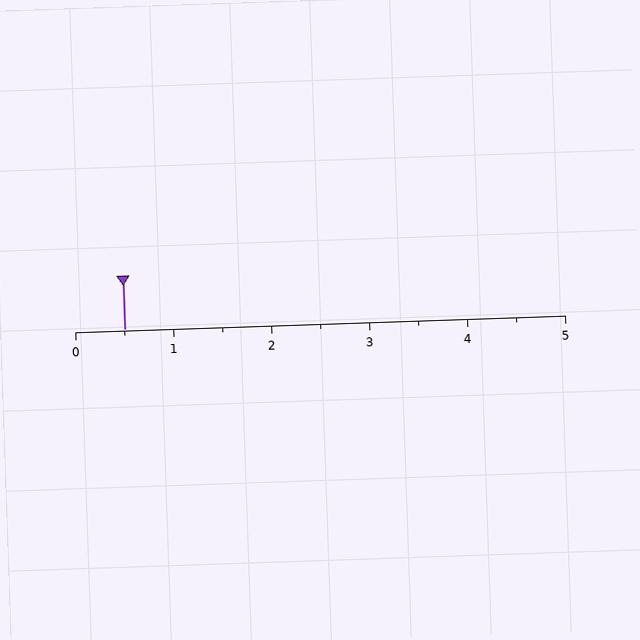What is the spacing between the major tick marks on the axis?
The major ticks are spaced 1 apart.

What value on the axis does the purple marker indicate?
The marker indicates approximately 0.5.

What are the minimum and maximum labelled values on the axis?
The axis runs from 0 to 5.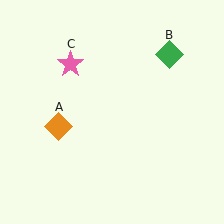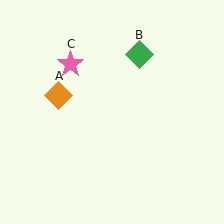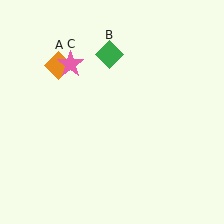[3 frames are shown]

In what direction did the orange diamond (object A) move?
The orange diamond (object A) moved up.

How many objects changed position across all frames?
2 objects changed position: orange diamond (object A), green diamond (object B).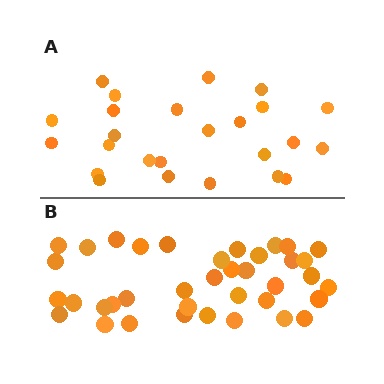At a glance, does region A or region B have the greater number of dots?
Region B (the bottom region) has more dots.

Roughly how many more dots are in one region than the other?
Region B has approximately 15 more dots than region A.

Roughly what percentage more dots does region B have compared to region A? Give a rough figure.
About 50% more.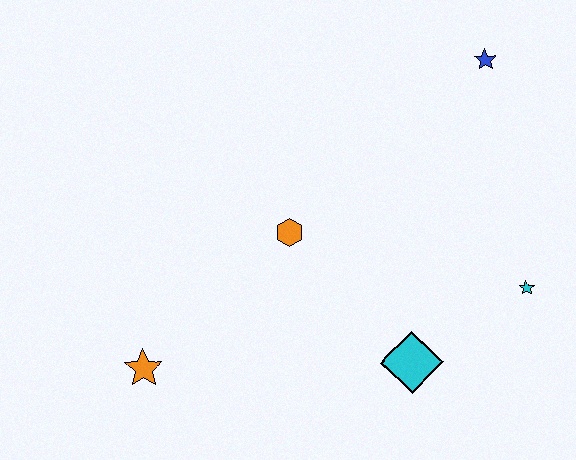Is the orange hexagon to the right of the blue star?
No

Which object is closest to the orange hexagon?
The cyan diamond is closest to the orange hexagon.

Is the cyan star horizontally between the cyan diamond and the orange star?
No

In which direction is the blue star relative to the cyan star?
The blue star is above the cyan star.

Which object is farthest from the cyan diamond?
The blue star is farthest from the cyan diamond.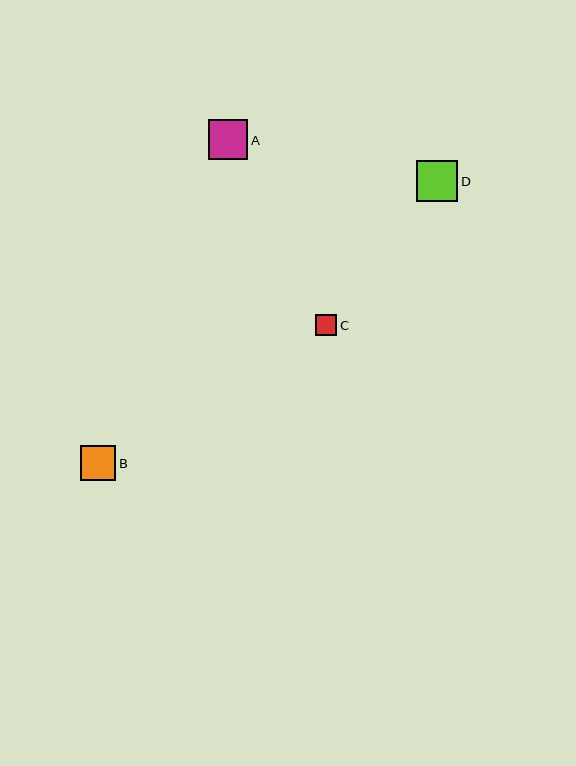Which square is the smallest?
Square C is the smallest with a size of approximately 21 pixels.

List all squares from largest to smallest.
From largest to smallest: D, A, B, C.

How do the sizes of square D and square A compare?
Square D and square A are approximately the same size.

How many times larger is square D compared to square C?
Square D is approximately 1.9 times the size of square C.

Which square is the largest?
Square D is the largest with a size of approximately 41 pixels.